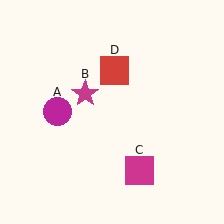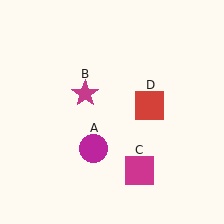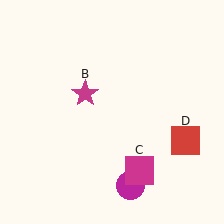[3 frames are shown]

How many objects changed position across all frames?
2 objects changed position: magenta circle (object A), red square (object D).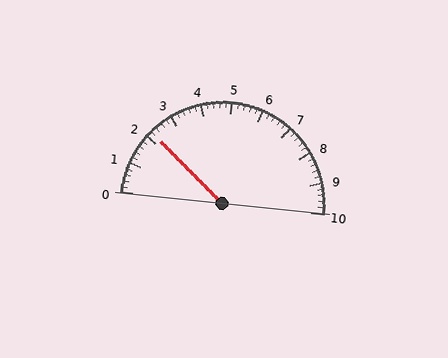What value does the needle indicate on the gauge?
The needle indicates approximately 2.2.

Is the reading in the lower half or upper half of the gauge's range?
The reading is in the lower half of the range (0 to 10).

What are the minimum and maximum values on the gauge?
The gauge ranges from 0 to 10.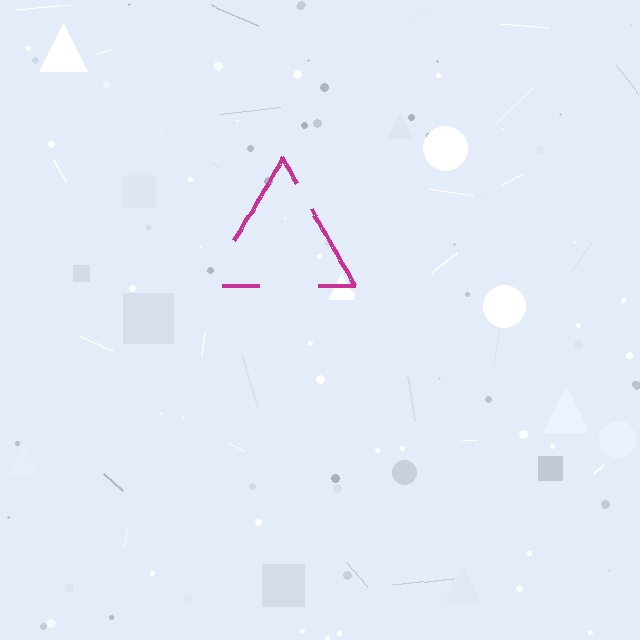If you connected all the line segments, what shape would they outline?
They would outline a triangle.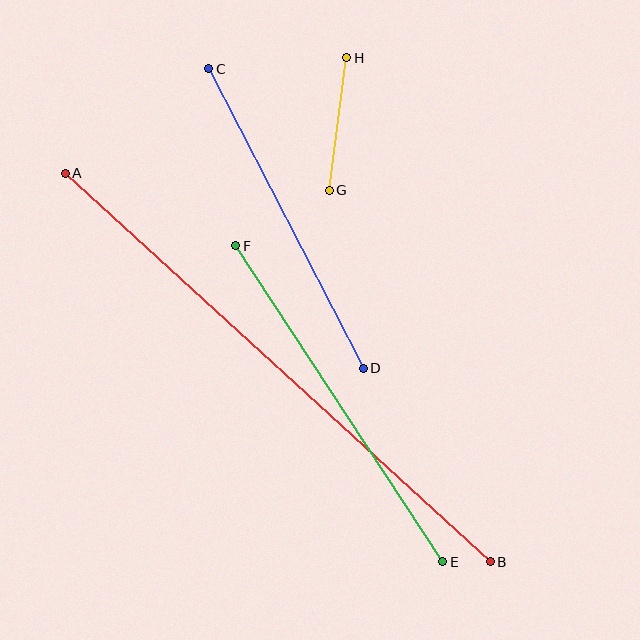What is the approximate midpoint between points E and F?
The midpoint is at approximately (339, 404) pixels.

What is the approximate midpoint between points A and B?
The midpoint is at approximately (278, 368) pixels.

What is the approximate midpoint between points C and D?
The midpoint is at approximately (286, 218) pixels.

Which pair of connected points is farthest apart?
Points A and B are farthest apart.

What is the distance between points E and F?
The distance is approximately 378 pixels.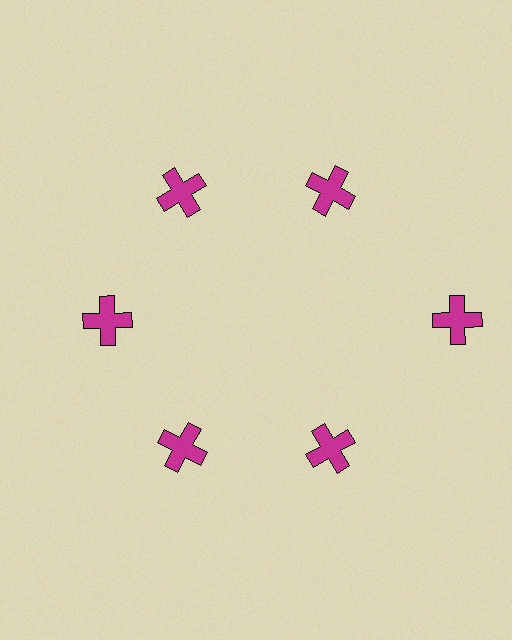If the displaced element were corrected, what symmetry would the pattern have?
It would have 6-fold rotational symmetry — the pattern would map onto itself every 60 degrees.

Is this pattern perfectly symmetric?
No. The 6 magenta crosses are arranged in a ring, but one element near the 3 o'clock position is pushed outward from the center, breaking the 6-fold rotational symmetry.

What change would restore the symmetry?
The symmetry would be restored by moving it inward, back onto the ring so that all 6 crosses sit at equal angles and equal distance from the center.